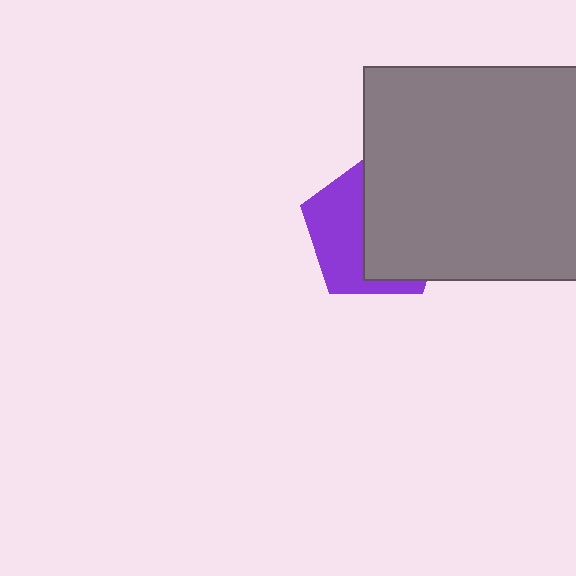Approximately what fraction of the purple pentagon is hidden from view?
Roughly 56% of the purple pentagon is hidden behind the gray square.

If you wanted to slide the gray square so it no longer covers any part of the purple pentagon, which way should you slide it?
Slide it right — that is the most direct way to separate the two shapes.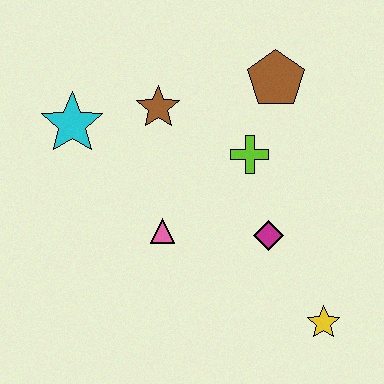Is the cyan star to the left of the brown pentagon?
Yes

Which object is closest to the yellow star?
The magenta diamond is closest to the yellow star.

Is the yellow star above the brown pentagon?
No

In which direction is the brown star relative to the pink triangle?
The brown star is above the pink triangle.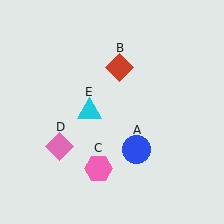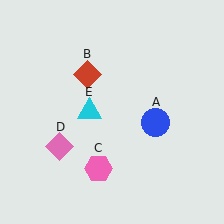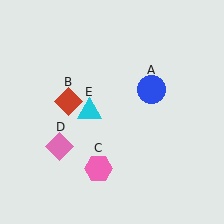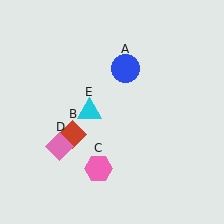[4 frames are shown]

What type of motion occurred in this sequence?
The blue circle (object A), red diamond (object B) rotated counterclockwise around the center of the scene.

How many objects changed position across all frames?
2 objects changed position: blue circle (object A), red diamond (object B).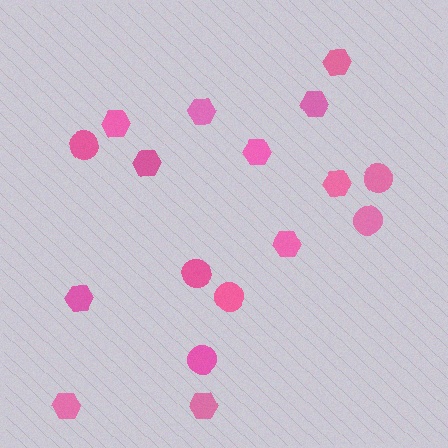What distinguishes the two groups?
There are 2 groups: one group of hexagons (11) and one group of circles (6).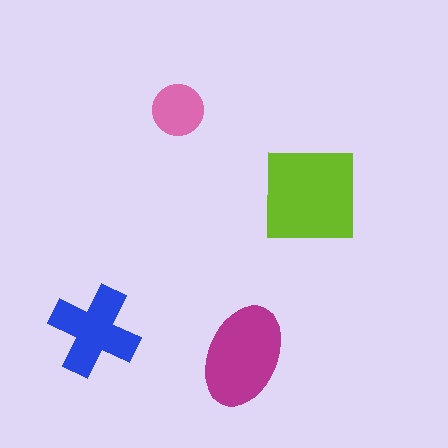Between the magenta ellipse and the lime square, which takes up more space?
The lime square.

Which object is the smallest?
The pink circle.